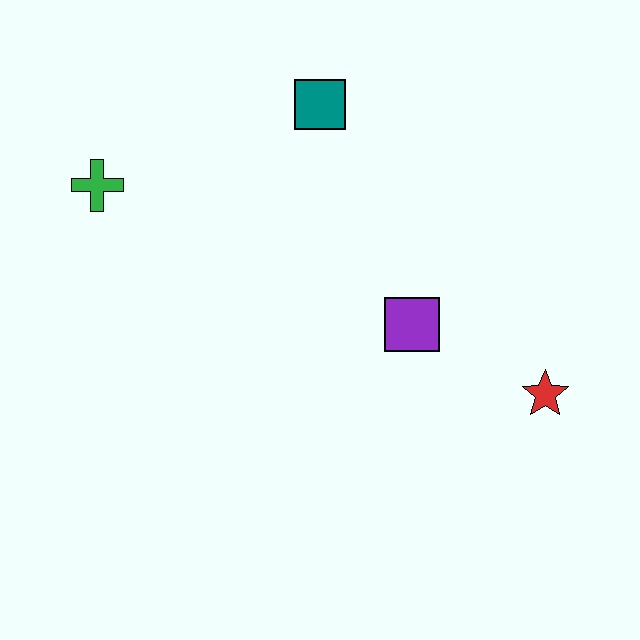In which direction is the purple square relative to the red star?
The purple square is to the left of the red star.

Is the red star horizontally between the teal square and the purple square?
No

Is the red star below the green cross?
Yes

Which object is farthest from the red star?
The green cross is farthest from the red star.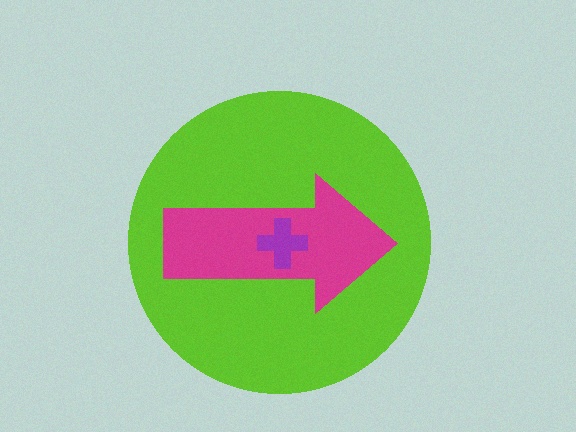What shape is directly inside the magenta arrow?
The purple cross.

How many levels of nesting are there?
3.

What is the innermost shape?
The purple cross.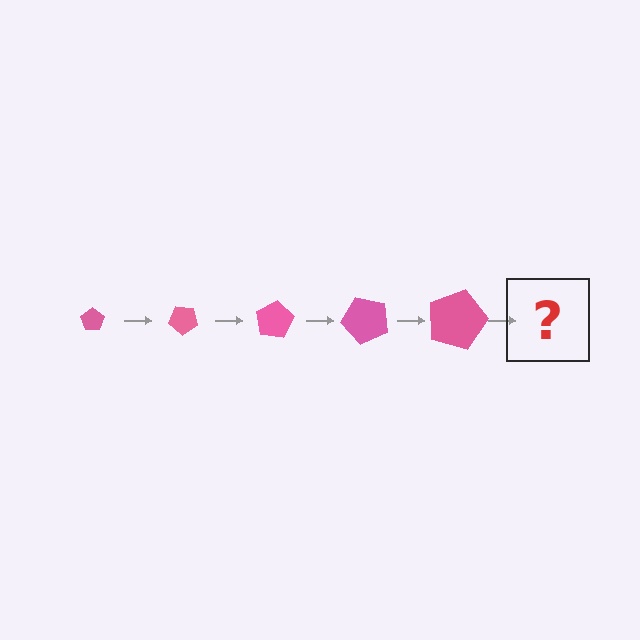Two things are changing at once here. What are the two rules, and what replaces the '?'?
The two rules are that the pentagon grows larger each step and it rotates 40 degrees each step. The '?' should be a pentagon, larger than the previous one and rotated 200 degrees from the start.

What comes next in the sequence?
The next element should be a pentagon, larger than the previous one and rotated 200 degrees from the start.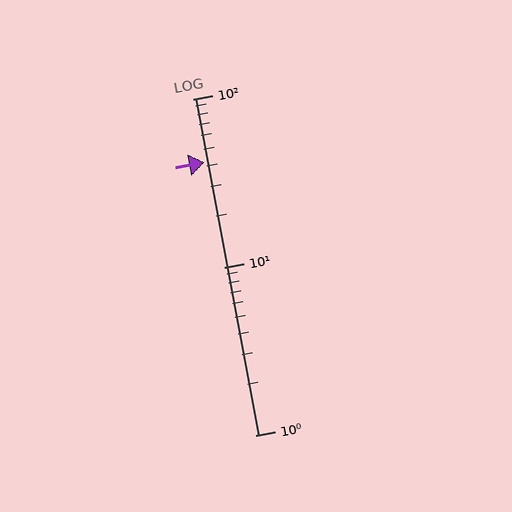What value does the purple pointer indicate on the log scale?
The pointer indicates approximately 42.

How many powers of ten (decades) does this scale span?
The scale spans 2 decades, from 1 to 100.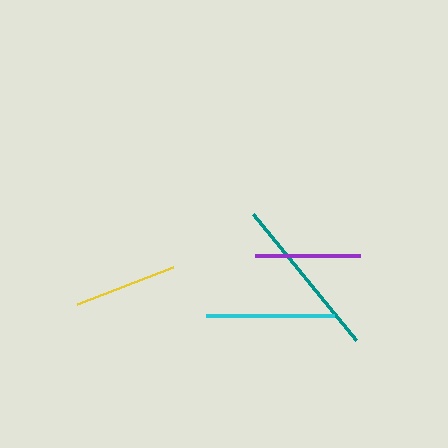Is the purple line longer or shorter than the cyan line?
The cyan line is longer than the purple line.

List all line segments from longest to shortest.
From longest to shortest: teal, cyan, purple, yellow.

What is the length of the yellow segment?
The yellow segment is approximately 103 pixels long.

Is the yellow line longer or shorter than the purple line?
The purple line is longer than the yellow line.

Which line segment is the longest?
The teal line is the longest at approximately 162 pixels.